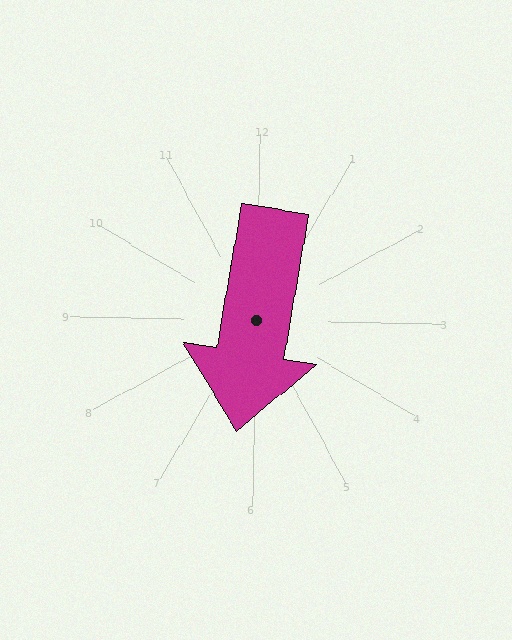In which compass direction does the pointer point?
South.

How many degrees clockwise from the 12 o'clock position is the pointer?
Approximately 189 degrees.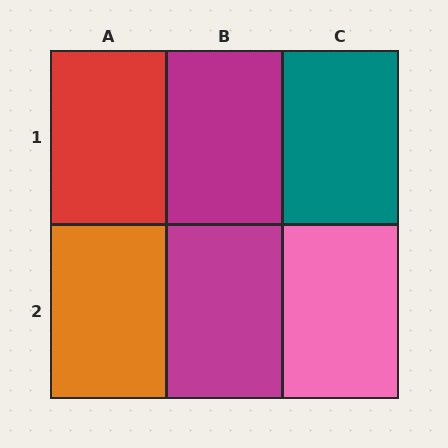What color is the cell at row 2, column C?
Pink.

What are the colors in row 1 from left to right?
Red, magenta, teal.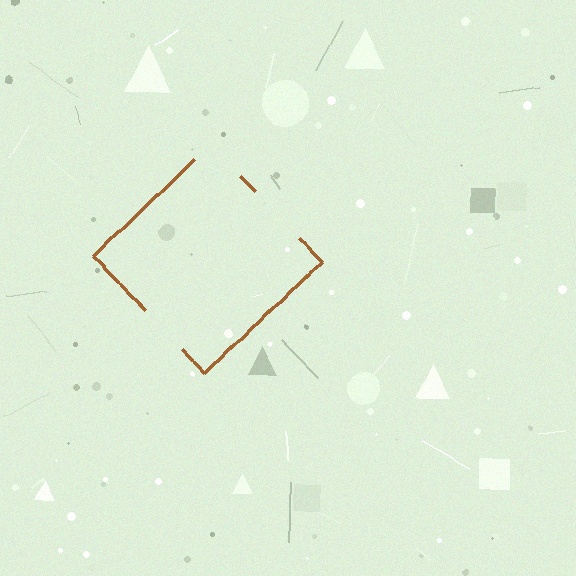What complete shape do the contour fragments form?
The contour fragments form a diamond.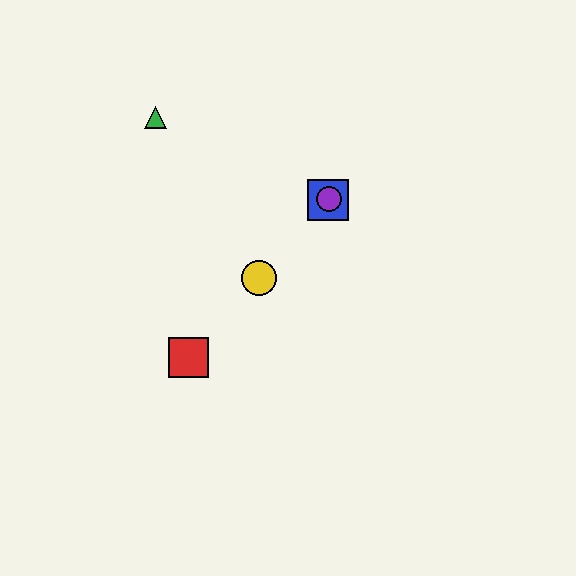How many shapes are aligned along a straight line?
4 shapes (the red square, the blue square, the yellow circle, the purple circle) are aligned along a straight line.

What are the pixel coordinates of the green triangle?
The green triangle is at (156, 118).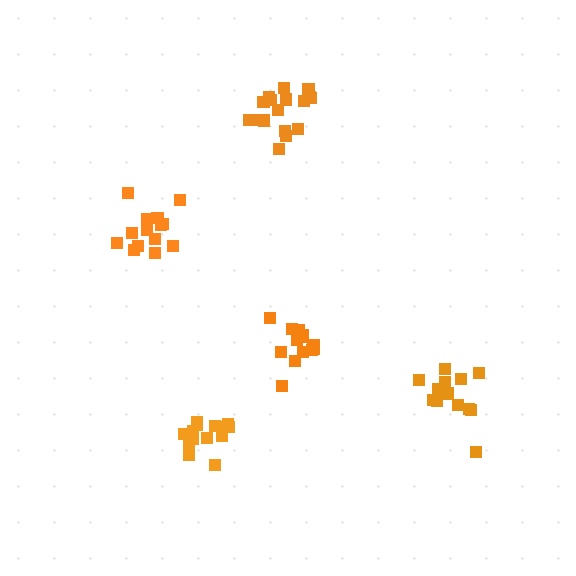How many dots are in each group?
Group 1: 17 dots, Group 2: 13 dots, Group 3: 13 dots, Group 4: 15 dots, Group 5: 14 dots (72 total).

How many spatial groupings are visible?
There are 5 spatial groupings.